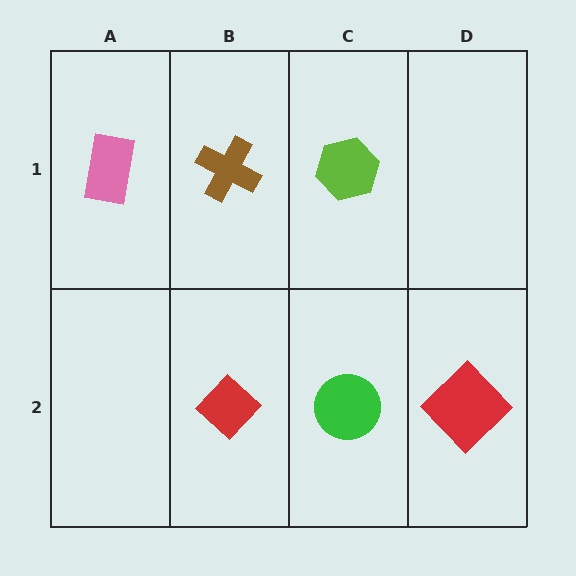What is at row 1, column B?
A brown cross.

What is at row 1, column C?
A lime hexagon.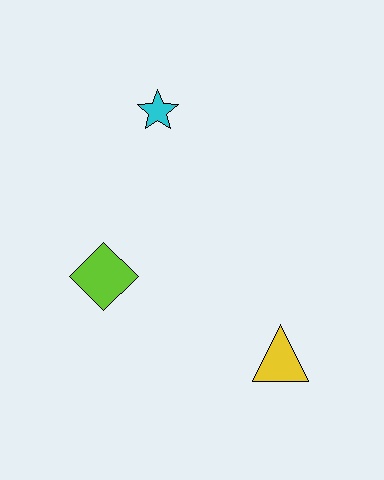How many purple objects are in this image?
There are no purple objects.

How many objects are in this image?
There are 3 objects.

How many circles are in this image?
There are no circles.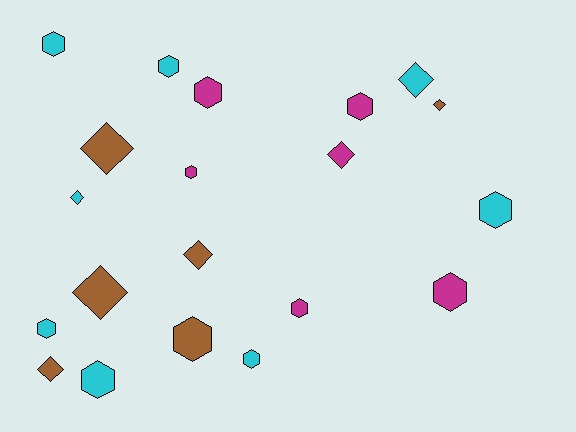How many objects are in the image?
There are 20 objects.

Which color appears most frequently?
Cyan, with 8 objects.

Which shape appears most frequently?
Hexagon, with 12 objects.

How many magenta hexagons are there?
There are 5 magenta hexagons.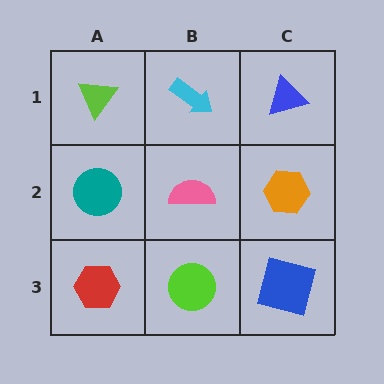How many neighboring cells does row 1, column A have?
2.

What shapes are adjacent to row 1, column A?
A teal circle (row 2, column A), a cyan arrow (row 1, column B).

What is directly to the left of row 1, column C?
A cyan arrow.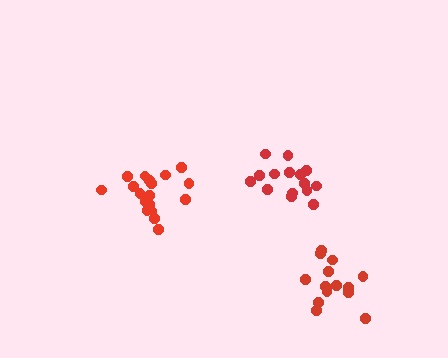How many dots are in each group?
Group 1: 18 dots, Group 2: 15 dots, Group 3: 15 dots (48 total).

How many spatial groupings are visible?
There are 3 spatial groupings.